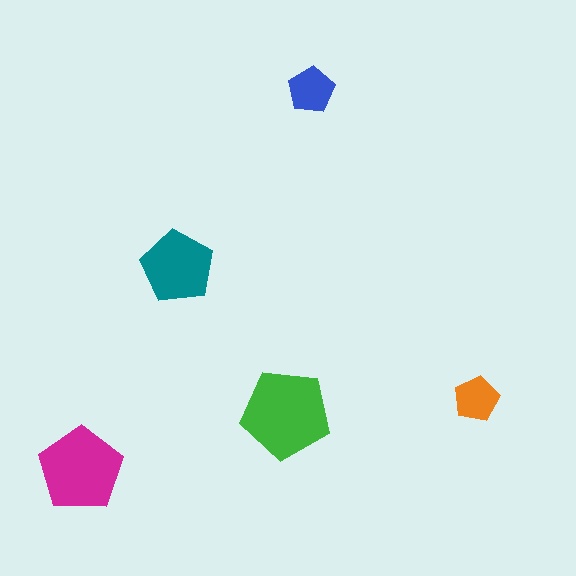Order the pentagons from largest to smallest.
the green one, the magenta one, the teal one, the blue one, the orange one.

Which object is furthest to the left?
The magenta pentagon is leftmost.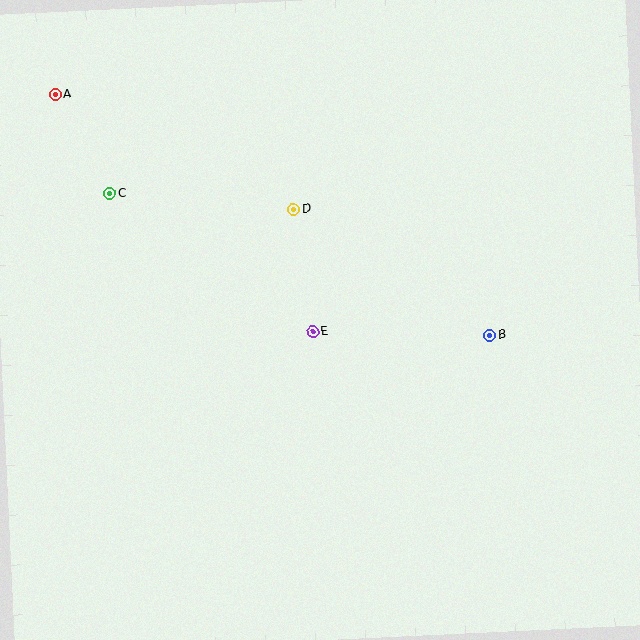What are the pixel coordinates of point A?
Point A is at (56, 94).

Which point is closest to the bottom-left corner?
Point E is closest to the bottom-left corner.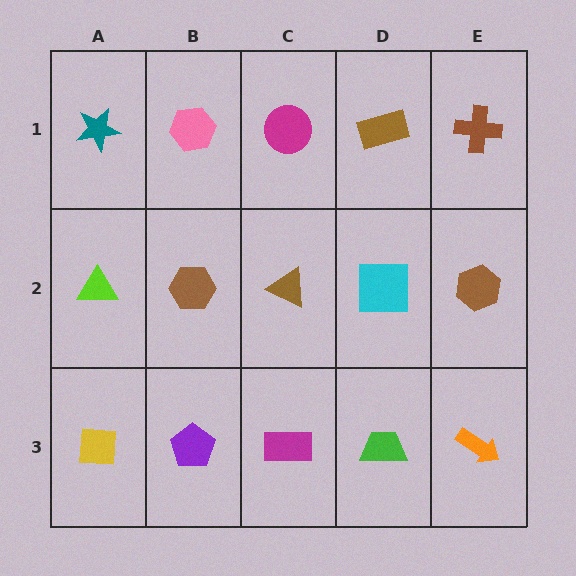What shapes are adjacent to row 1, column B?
A brown hexagon (row 2, column B), a teal star (row 1, column A), a magenta circle (row 1, column C).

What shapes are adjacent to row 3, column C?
A brown triangle (row 2, column C), a purple pentagon (row 3, column B), a green trapezoid (row 3, column D).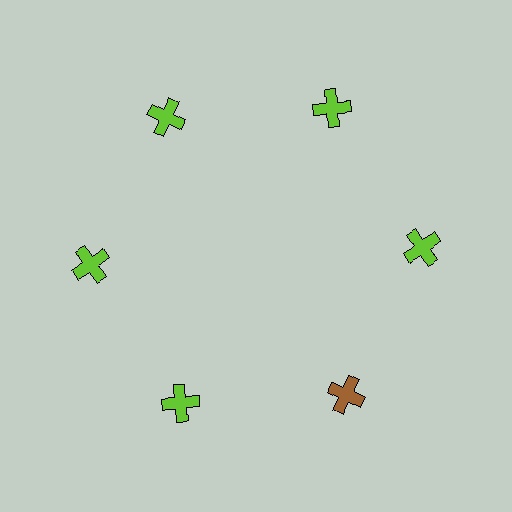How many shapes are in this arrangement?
There are 6 shapes arranged in a ring pattern.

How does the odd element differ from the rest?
It has a different color: brown instead of lime.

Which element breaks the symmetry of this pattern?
The brown cross at roughly the 5 o'clock position breaks the symmetry. All other shapes are lime crosses.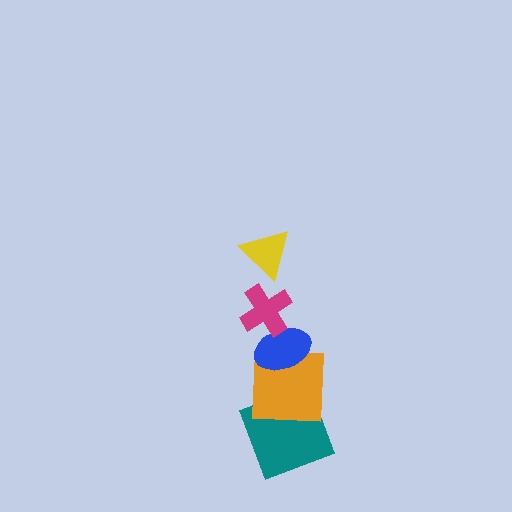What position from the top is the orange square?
The orange square is 4th from the top.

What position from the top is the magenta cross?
The magenta cross is 2nd from the top.